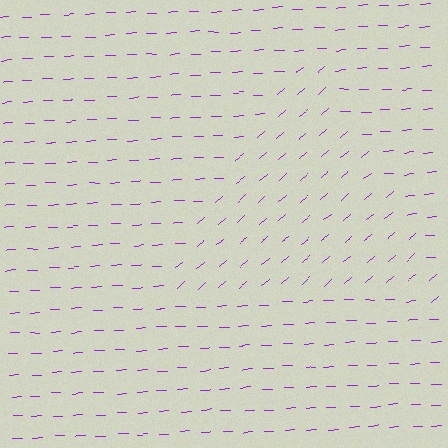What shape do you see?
I see a triangle.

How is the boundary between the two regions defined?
The boundary is defined purely by a change in line orientation (approximately 38 degrees difference). All lines are the same color and thickness.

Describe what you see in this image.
The image is filled with small purple line segments. A triangle region in the image has lines oriented differently from the surrounding lines, creating a visible texture boundary.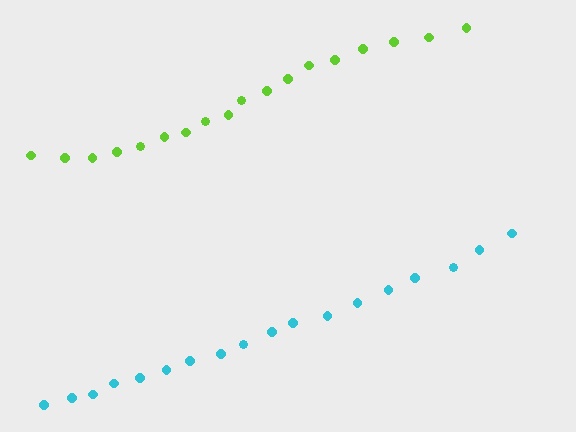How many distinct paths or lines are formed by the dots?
There are 2 distinct paths.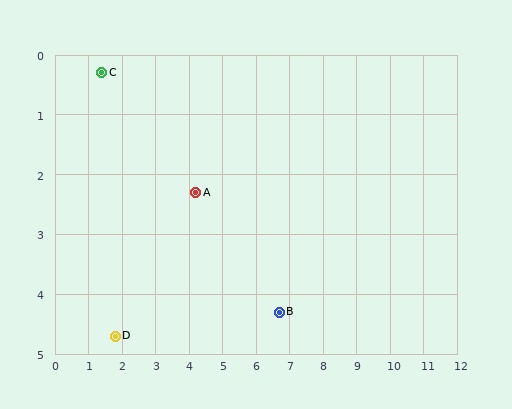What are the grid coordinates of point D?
Point D is at approximately (1.8, 4.7).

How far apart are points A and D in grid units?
Points A and D are about 3.4 grid units apart.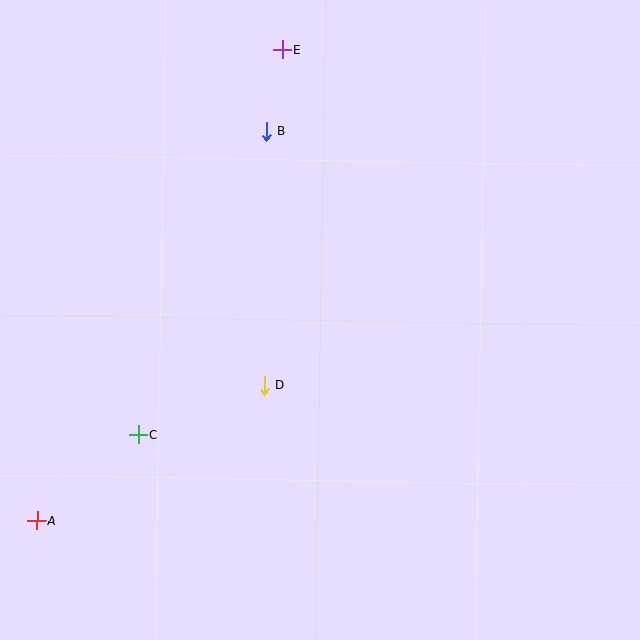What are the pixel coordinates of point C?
Point C is at (138, 434).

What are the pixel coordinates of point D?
Point D is at (264, 385).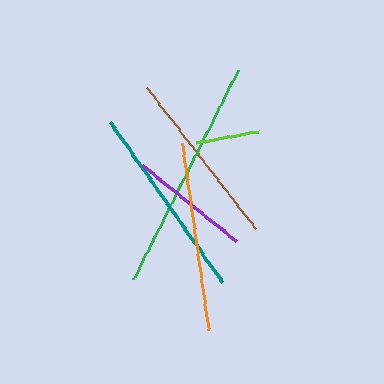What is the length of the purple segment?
The purple segment is approximately 120 pixels long.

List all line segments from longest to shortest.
From longest to shortest: green, teal, orange, brown, purple, lime.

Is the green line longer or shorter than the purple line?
The green line is longer than the purple line.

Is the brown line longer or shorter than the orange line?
The orange line is longer than the brown line.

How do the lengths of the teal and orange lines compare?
The teal and orange lines are approximately the same length.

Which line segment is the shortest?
The lime line is the shortest at approximately 64 pixels.